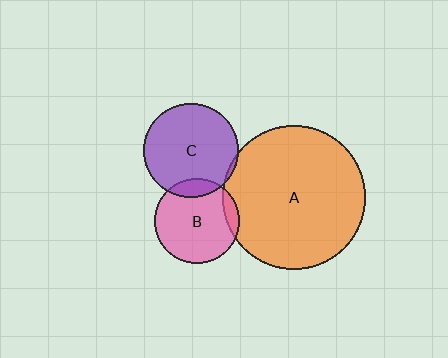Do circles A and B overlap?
Yes.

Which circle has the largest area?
Circle A (orange).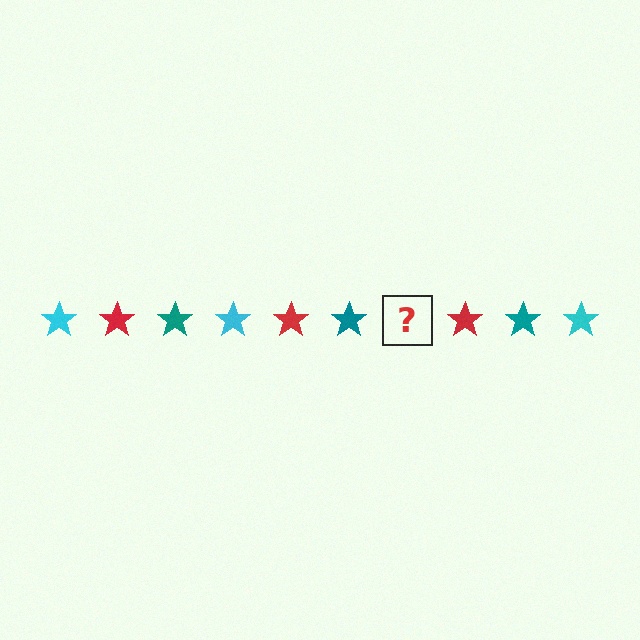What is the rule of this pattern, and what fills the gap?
The rule is that the pattern cycles through cyan, red, teal stars. The gap should be filled with a cyan star.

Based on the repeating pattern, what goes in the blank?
The blank should be a cyan star.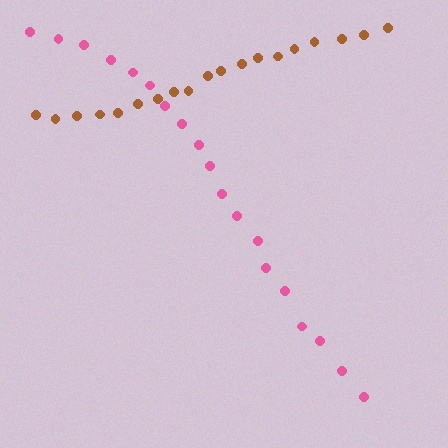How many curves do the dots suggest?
There are 2 distinct paths.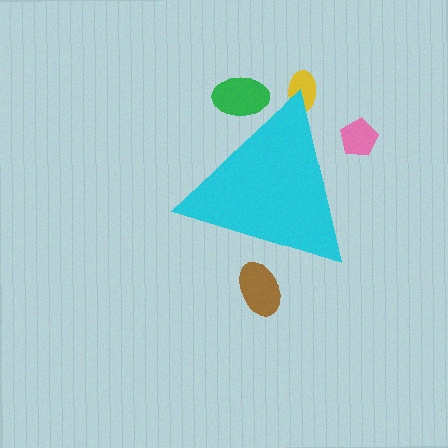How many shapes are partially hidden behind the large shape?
4 shapes are partially hidden.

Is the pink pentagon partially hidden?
Yes, the pink pentagon is partially hidden behind the cyan triangle.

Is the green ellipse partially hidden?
Yes, the green ellipse is partially hidden behind the cyan triangle.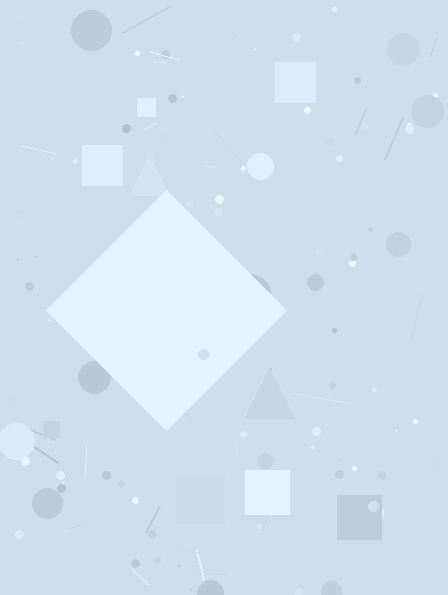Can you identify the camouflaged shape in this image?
The camouflaged shape is a diamond.